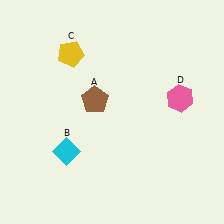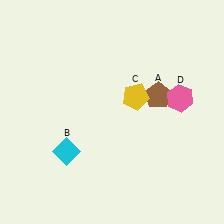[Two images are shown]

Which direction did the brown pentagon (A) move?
The brown pentagon (A) moved right.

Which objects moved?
The objects that moved are: the brown pentagon (A), the yellow pentagon (C).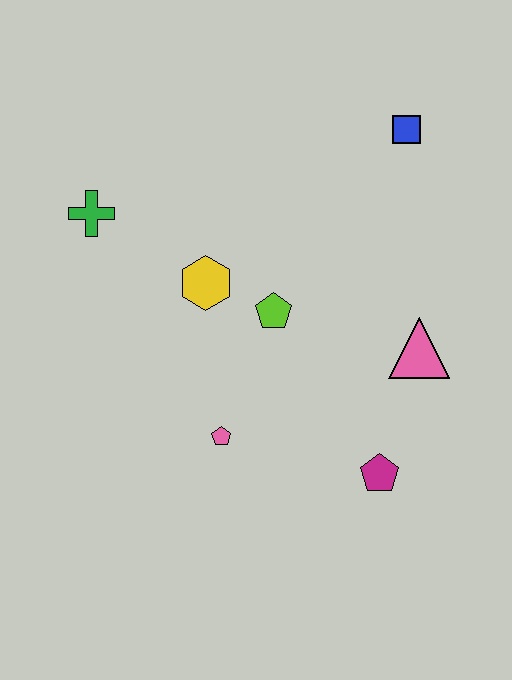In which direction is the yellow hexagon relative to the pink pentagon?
The yellow hexagon is above the pink pentagon.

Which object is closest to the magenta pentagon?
The pink triangle is closest to the magenta pentagon.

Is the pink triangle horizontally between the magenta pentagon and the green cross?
No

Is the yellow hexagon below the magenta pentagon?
No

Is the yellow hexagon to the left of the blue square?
Yes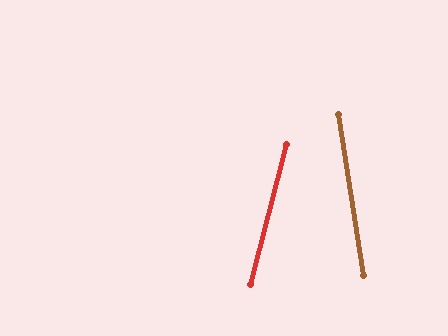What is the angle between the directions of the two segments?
Approximately 23 degrees.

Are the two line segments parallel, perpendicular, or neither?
Neither parallel nor perpendicular — they differ by about 23°.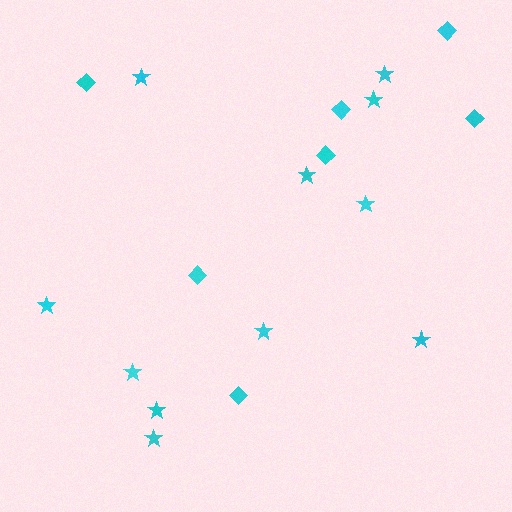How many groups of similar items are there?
There are 2 groups: one group of diamonds (7) and one group of stars (11).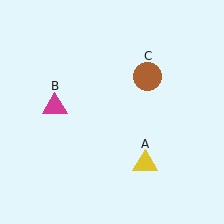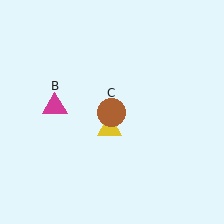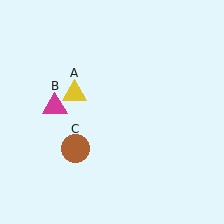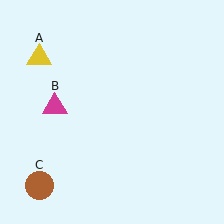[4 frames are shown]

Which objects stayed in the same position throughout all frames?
Magenta triangle (object B) remained stationary.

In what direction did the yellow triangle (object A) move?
The yellow triangle (object A) moved up and to the left.